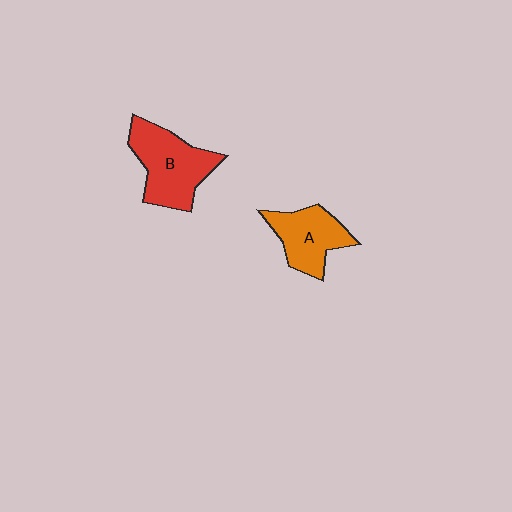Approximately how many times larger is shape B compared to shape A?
Approximately 1.3 times.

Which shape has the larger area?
Shape B (red).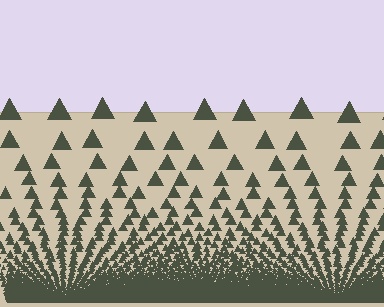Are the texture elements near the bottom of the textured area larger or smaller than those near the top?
Smaller. The gradient is inverted — elements near the bottom are smaller and denser.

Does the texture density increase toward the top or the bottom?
Density increases toward the bottom.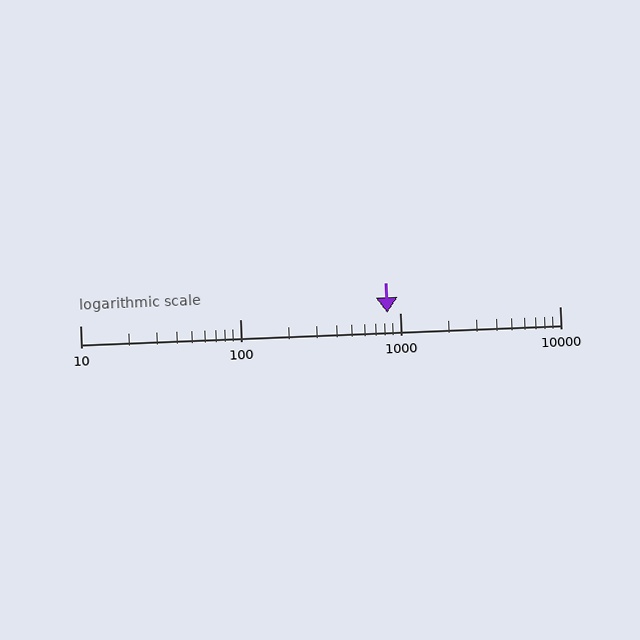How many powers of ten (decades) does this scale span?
The scale spans 3 decades, from 10 to 10000.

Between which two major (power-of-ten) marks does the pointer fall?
The pointer is between 100 and 1000.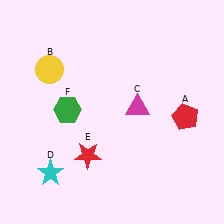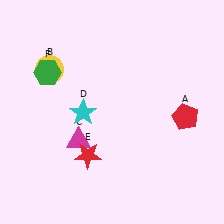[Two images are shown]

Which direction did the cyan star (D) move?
The cyan star (D) moved up.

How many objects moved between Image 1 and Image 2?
3 objects moved between the two images.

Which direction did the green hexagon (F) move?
The green hexagon (F) moved up.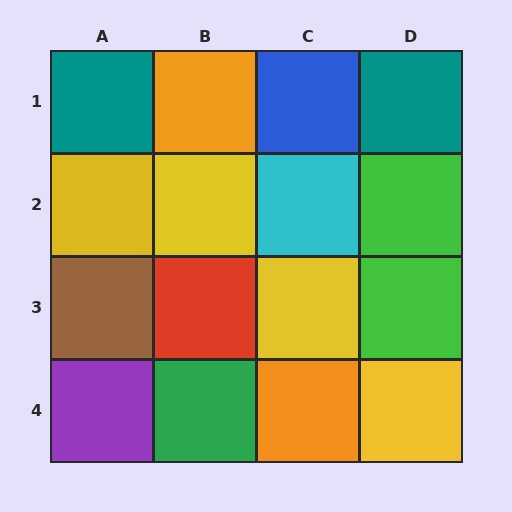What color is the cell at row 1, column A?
Teal.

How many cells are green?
3 cells are green.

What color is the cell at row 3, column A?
Brown.